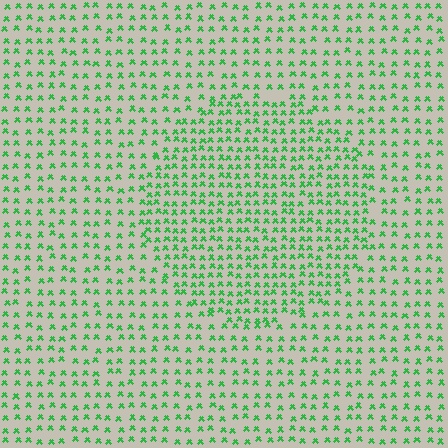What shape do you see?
I see a circle.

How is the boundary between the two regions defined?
The boundary is defined by a change in element density (approximately 1.6x ratio). All elements are the same color, size, and shape.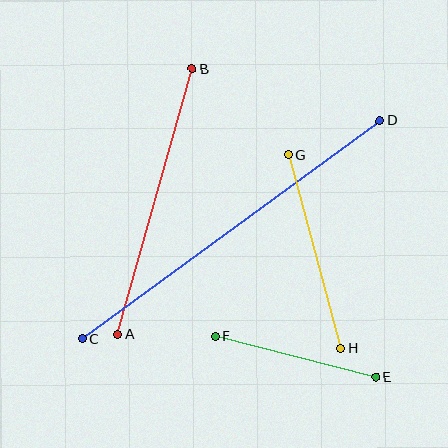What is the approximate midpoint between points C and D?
The midpoint is at approximately (231, 230) pixels.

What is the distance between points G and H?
The distance is approximately 200 pixels.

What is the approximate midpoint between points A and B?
The midpoint is at approximately (155, 202) pixels.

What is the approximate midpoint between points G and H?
The midpoint is at approximately (315, 251) pixels.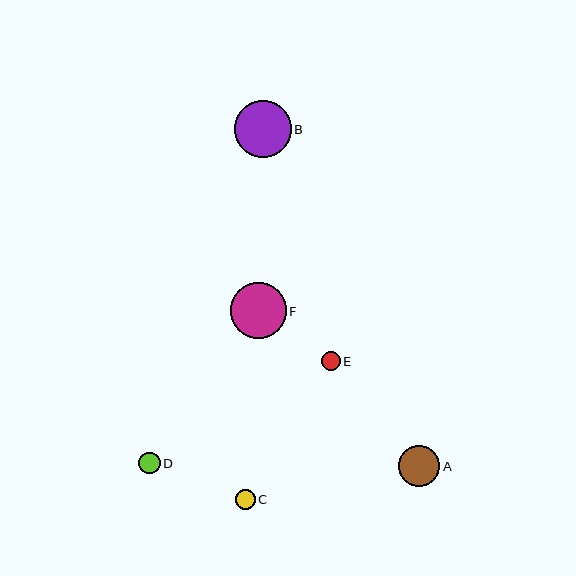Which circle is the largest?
Circle B is the largest with a size of approximately 57 pixels.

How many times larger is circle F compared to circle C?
Circle F is approximately 2.8 times the size of circle C.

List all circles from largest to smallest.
From largest to smallest: B, F, A, D, C, E.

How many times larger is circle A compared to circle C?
Circle A is approximately 2.1 times the size of circle C.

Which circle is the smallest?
Circle E is the smallest with a size of approximately 19 pixels.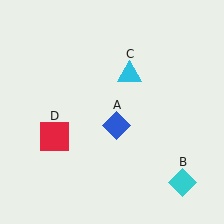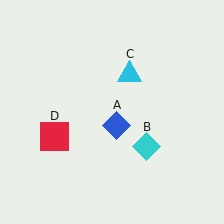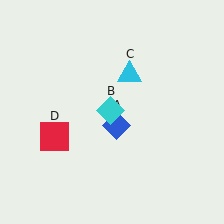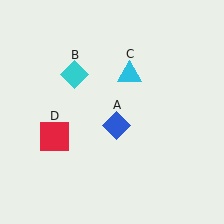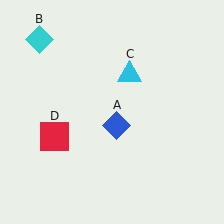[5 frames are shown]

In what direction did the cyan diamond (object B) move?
The cyan diamond (object B) moved up and to the left.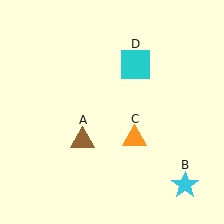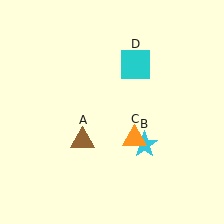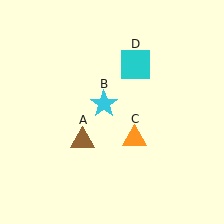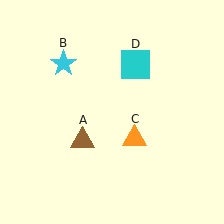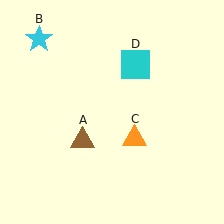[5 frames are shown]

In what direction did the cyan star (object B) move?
The cyan star (object B) moved up and to the left.